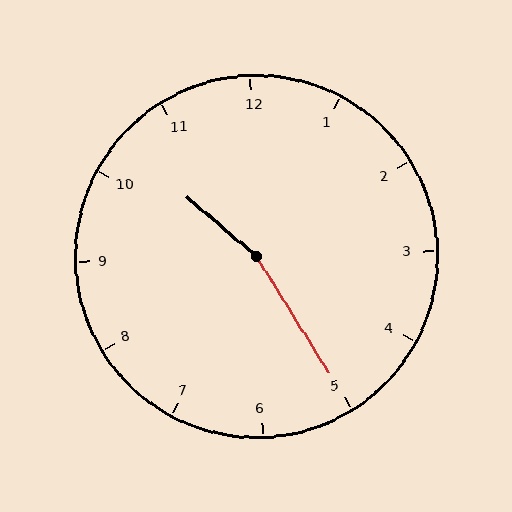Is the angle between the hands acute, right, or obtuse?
It is obtuse.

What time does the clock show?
10:25.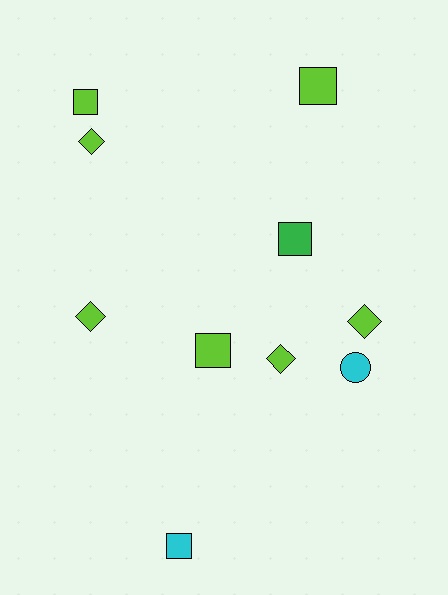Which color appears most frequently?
Lime, with 7 objects.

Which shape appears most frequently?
Square, with 5 objects.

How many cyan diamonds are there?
There are no cyan diamonds.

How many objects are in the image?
There are 10 objects.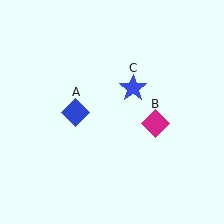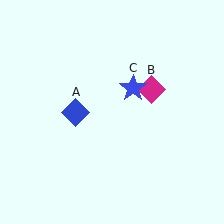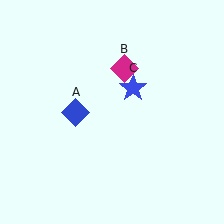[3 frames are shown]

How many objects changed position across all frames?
1 object changed position: magenta diamond (object B).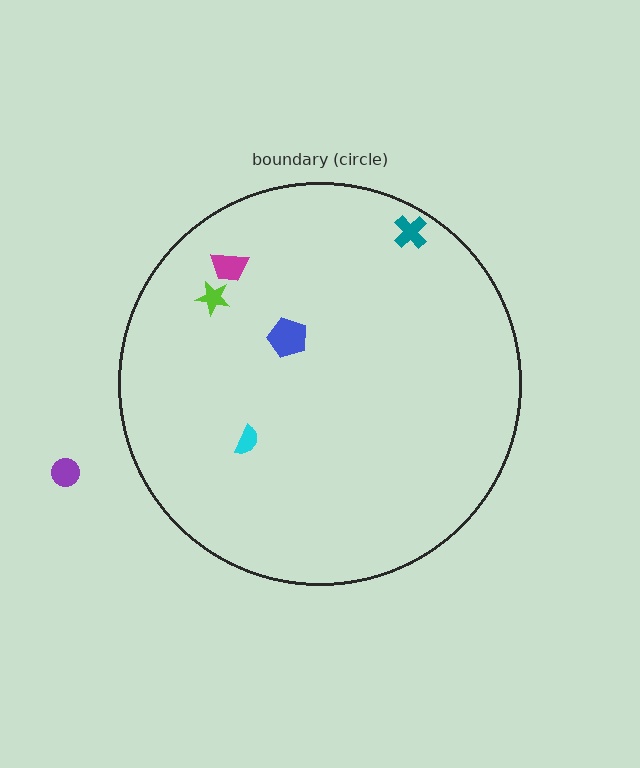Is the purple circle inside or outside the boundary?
Outside.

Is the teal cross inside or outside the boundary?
Inside.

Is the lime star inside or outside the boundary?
Inside.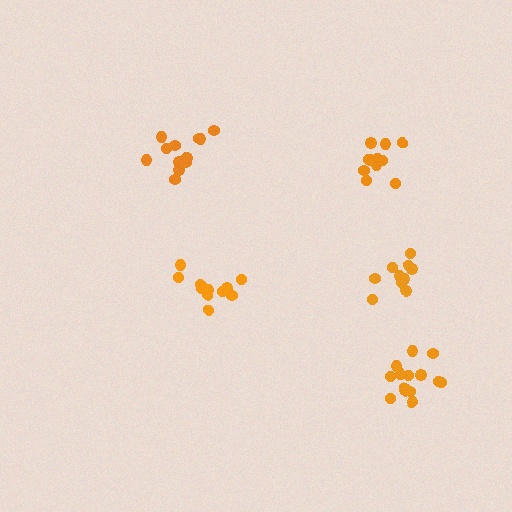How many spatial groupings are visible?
There are 5 spatial groupings.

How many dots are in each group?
Group 1: 12 dots, Group 2: 12 dots, Group 3: 10 dots, Group 4: 13 dots, Group 5: 14 dots (61 total).